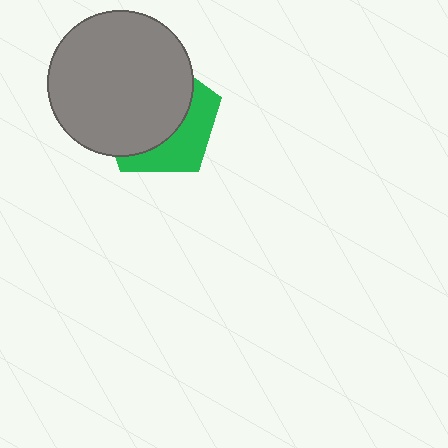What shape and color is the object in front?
The object in front is a gray circle.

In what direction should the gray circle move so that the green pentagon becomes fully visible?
The gray circle should move toward the upper-left. That is the shortest direction to clear the overlap and leave the green pentagon fully visible.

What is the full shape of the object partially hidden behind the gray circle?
The partially hidden object is a green pentagon.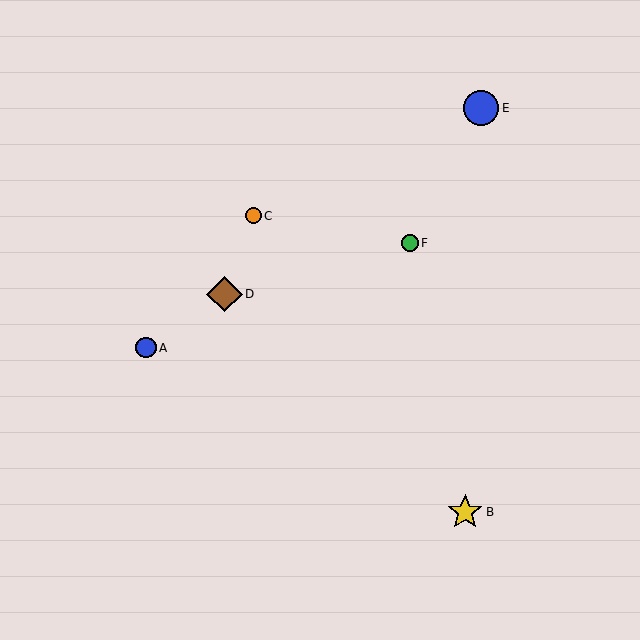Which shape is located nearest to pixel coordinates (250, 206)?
The orange circle (labeled C) at (253, 216) is nearest to that location.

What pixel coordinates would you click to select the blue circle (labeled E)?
Click at (481, 108) to select the blue circle E.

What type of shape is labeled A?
Shape A is a blue circle.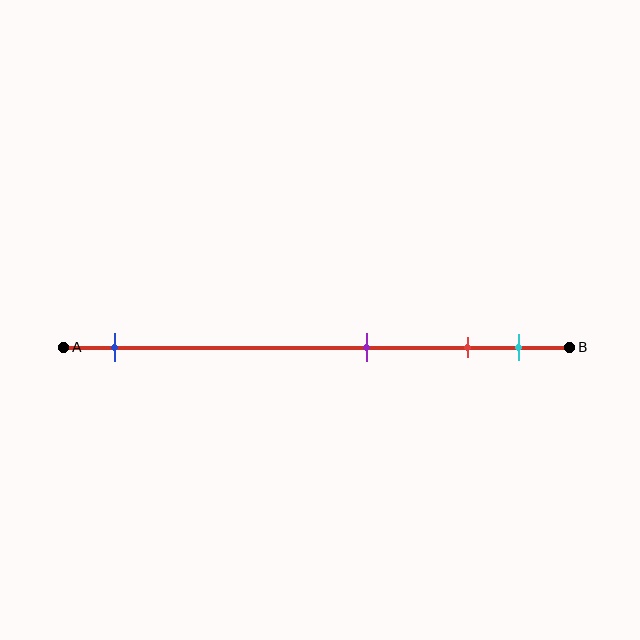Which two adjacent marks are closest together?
The red and cyan marks are the closest adjacent pair.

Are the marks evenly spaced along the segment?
No, the marks are not evenly spaced.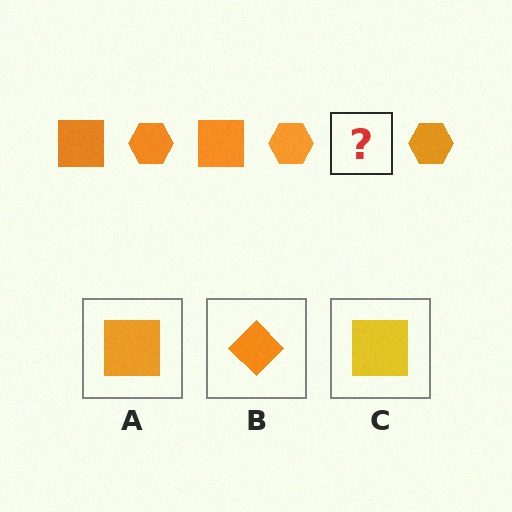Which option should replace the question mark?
Option A.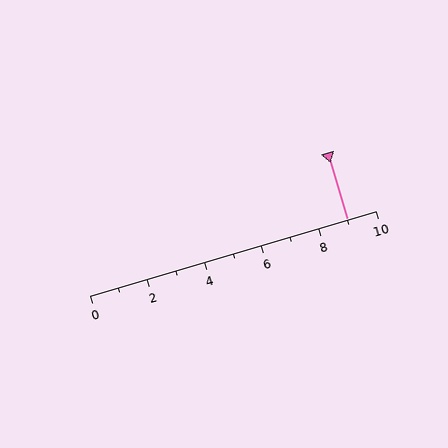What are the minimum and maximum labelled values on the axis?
The axis runs from 0 to 10.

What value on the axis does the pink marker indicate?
The marker indicates approximately 9.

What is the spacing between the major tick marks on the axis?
The major ticks are spaced 2 apart.